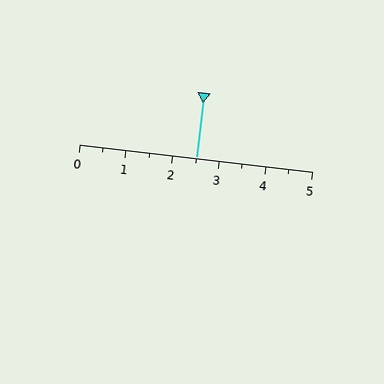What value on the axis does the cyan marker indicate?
The marker indicates approximately 2.5.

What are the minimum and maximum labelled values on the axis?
The axis runs from 0 to 5.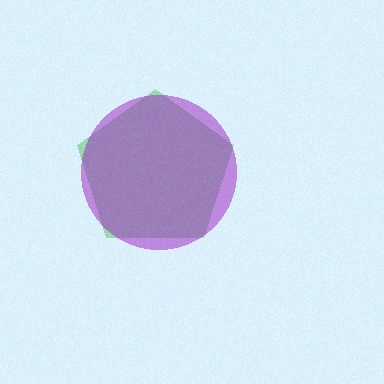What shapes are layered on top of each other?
The layered shapes are: a green pentagon, a purple circle.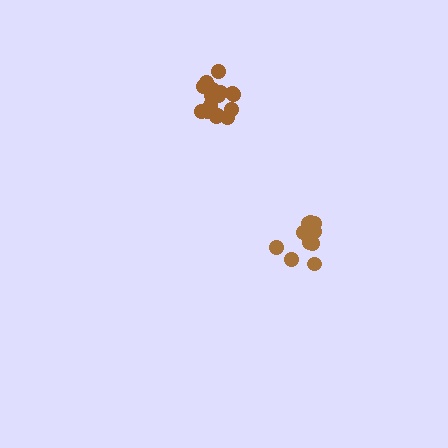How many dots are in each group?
Group 1: 17 dots, Group 2: 14 dots (31 total).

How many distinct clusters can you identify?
There are 2 distinct clusters.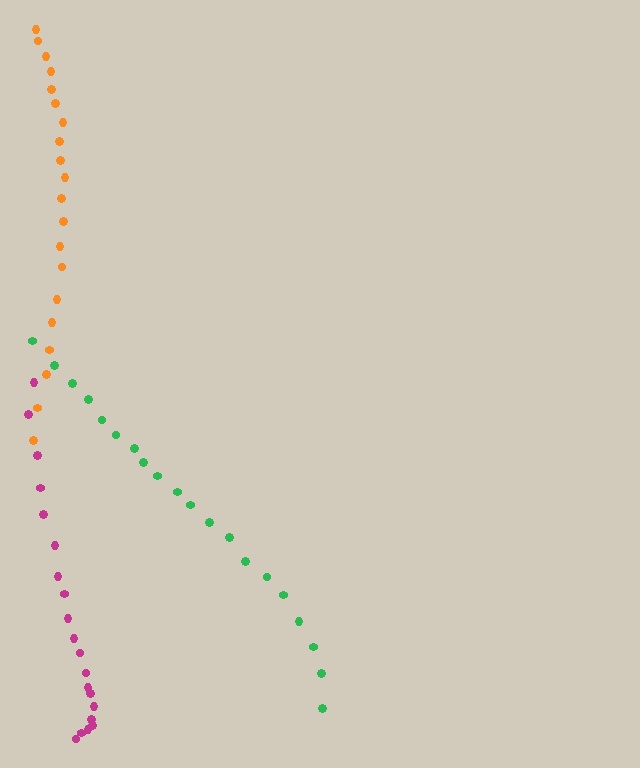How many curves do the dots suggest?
There are 3 distinct paths.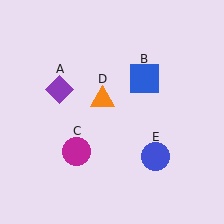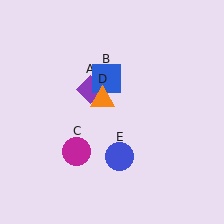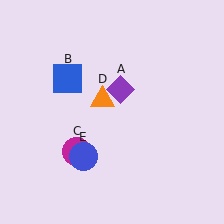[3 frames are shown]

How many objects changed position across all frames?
3 objects changed position: purple diamond (object A), blue square (object B), blue circle (object E).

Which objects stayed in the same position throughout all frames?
Magenta circle (object C) and orange triangle (object D) remained stationary.